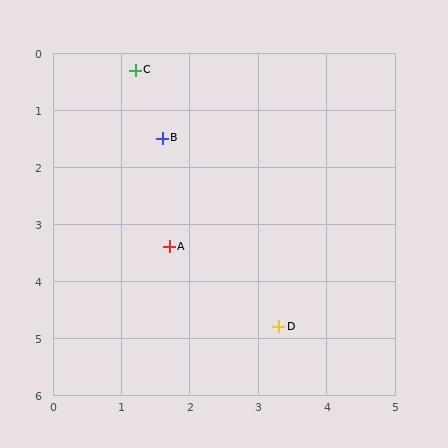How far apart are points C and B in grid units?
Points C and B are about 1.3 grid units apart.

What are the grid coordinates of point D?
Point D is at approximately (3.3, 4.8).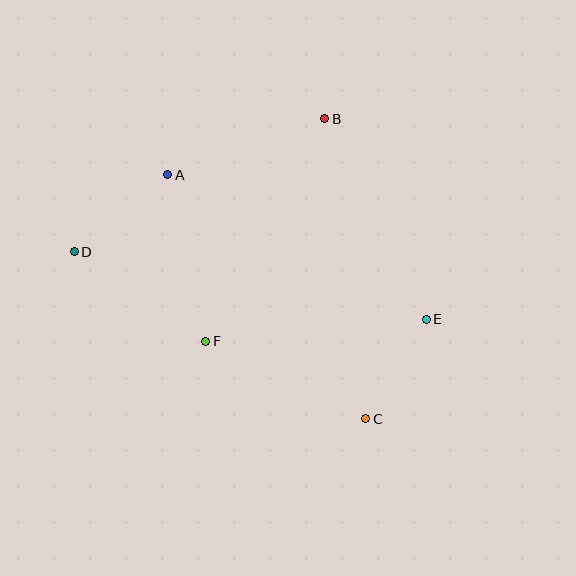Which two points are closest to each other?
Points C and E are closest to each other.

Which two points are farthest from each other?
Points D and E are farthest from each other.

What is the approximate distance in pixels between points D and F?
The distance between D and F is approximately 159 pixels.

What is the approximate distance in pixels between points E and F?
The distance between E and F is approximately 222 pixels.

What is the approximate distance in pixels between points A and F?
The distance between A and F is approximately 171 pixels.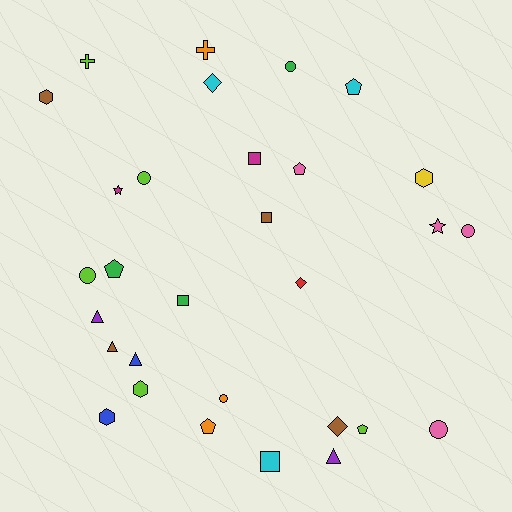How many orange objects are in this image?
There are 3 orange objects.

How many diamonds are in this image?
There are 3 diamonds.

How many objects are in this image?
There are 30 objects.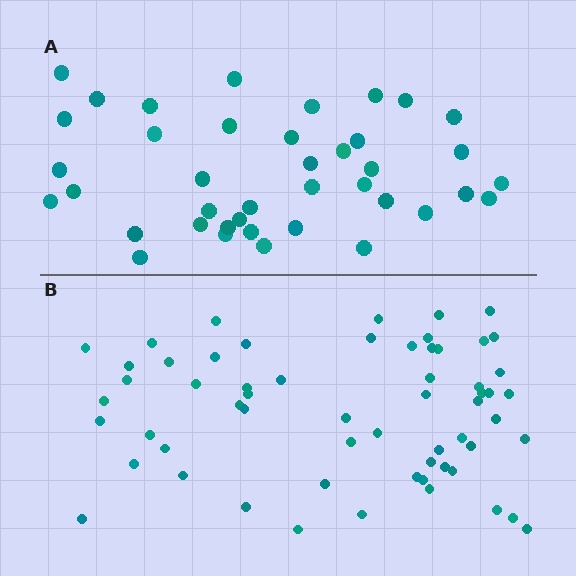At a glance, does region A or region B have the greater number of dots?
Region B (the bottom region) has more dots.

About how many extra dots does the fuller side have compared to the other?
Region B has approximately 20 more dots than region A.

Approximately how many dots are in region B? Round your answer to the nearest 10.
About 60 dots.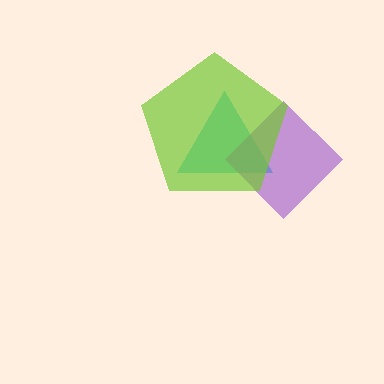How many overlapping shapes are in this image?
There are 3 overlapping shapes in the image.